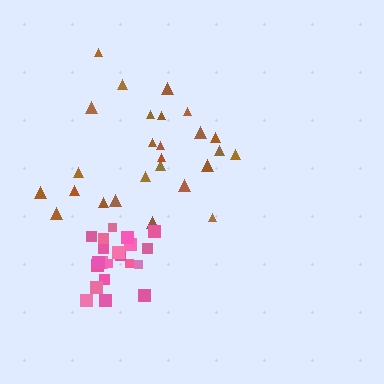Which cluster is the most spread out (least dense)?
Brown.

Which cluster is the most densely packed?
Pink.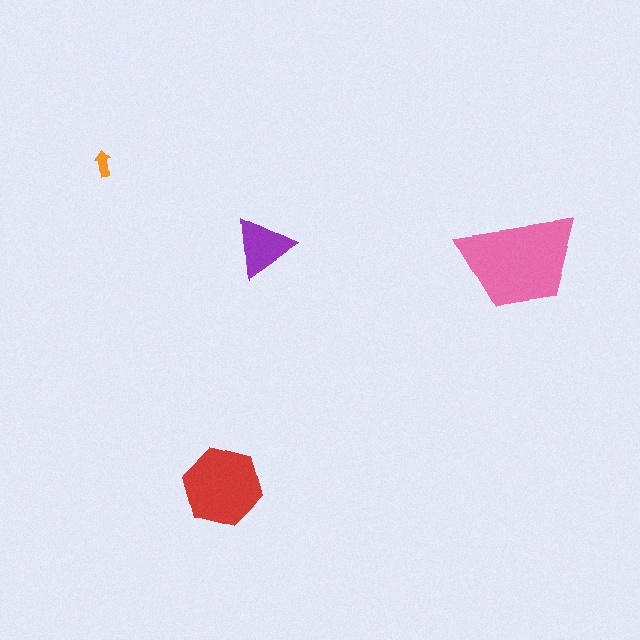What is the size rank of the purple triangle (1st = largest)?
3rd.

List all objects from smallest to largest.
The orange arrow, the purple triangle, the red hexagon, the pink trapezoid.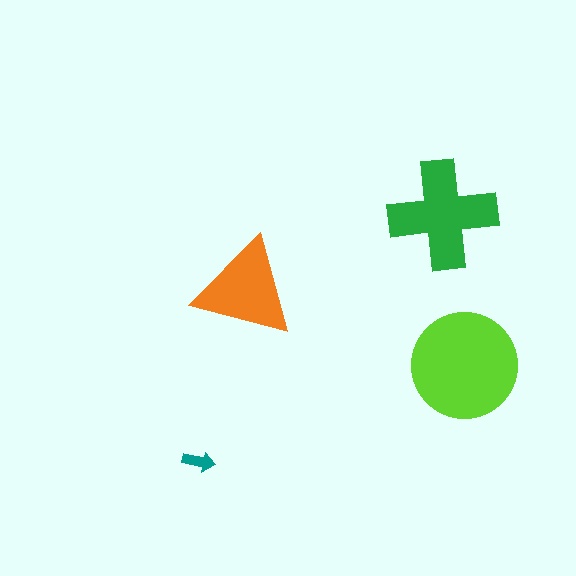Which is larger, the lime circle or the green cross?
The lime circle.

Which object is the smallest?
The teal arrow.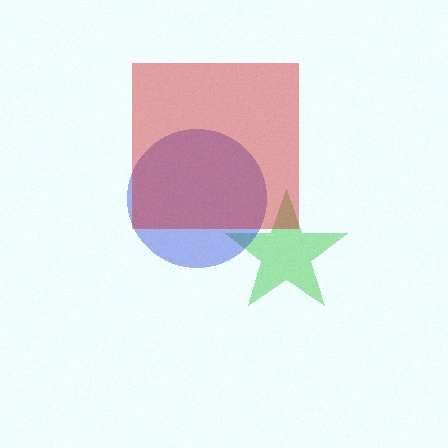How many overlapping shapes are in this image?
There are 3 overlapping shapes in the image.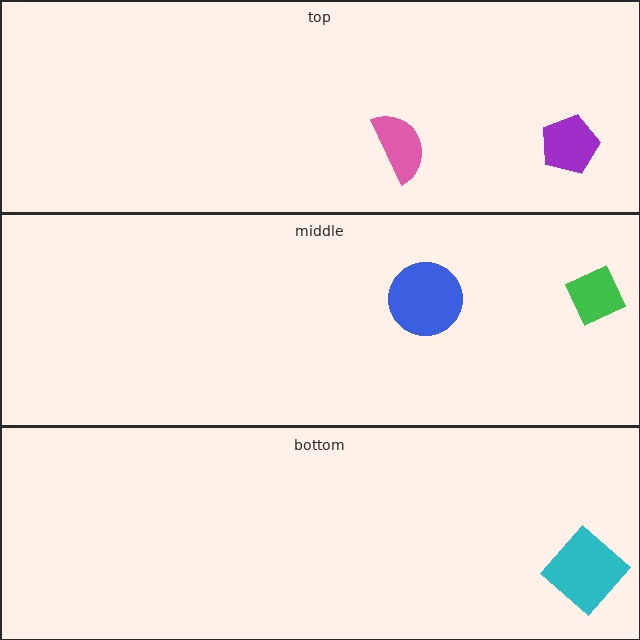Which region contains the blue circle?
The middle region.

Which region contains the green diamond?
The middle region.